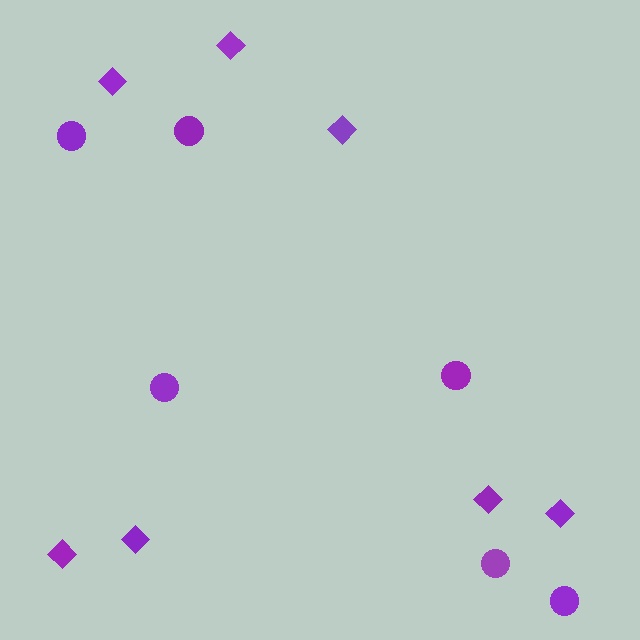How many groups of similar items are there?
There are 2 groups: one group of diamonds (7) and one group of circles (6).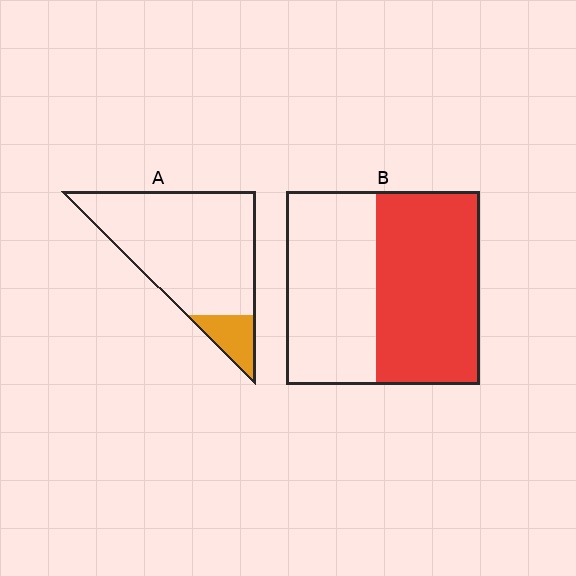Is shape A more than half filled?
No.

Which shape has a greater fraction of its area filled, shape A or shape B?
Shape B.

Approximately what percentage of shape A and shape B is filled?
A is approximately 15% and B is approximately 55%.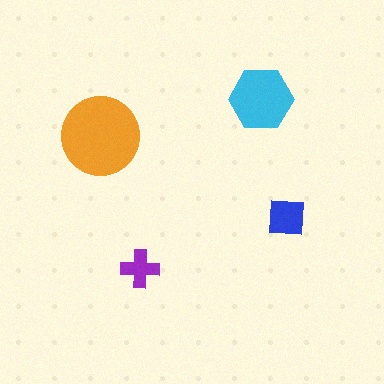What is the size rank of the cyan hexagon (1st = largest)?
2nd.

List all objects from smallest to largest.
The purple cross, the blue square, the cyan hexagon, the orange circle.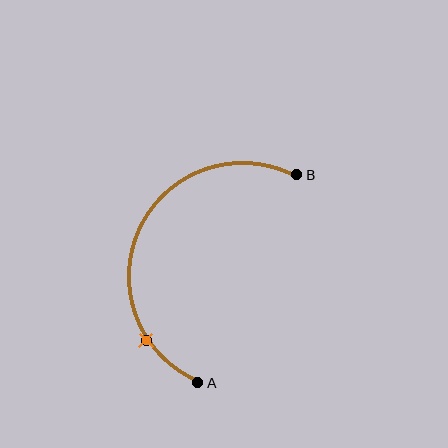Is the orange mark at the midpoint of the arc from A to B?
No. The orange mark lies on the arc but is closer to endpoint A. The arc midpoint would be at the point on the curve equidistant along the arc from both A and B.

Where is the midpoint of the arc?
The arc midpoint is the point on the curve farthest from the straight line joining A and B. It sits to the left of that line.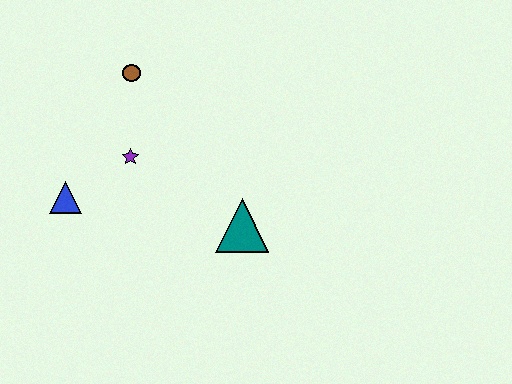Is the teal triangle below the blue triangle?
Yes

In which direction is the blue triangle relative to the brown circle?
The blue triangle is below the brown circle.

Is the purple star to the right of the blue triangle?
Yes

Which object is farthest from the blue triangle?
The teal triangle is farthest from the blue triangle.